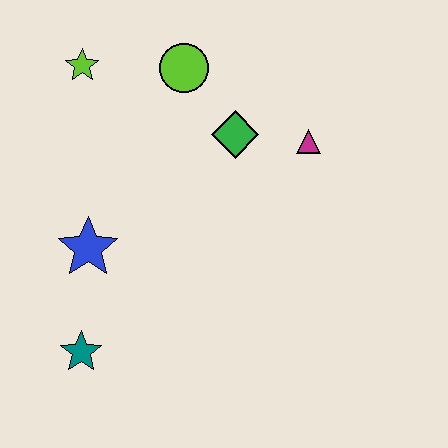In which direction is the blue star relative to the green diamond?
The blue star is to the left of the green diamond.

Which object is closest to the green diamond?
The magenta triangle is closest to the green diamond.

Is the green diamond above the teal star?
Yes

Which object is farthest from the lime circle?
The teal star is farthest from the lime circle.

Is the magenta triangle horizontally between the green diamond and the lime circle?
No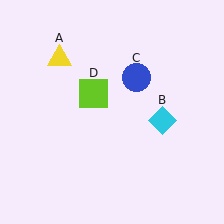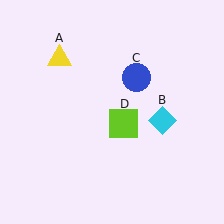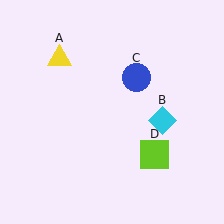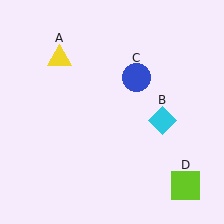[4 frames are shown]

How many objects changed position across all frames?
1 object changed position: lime square (object D).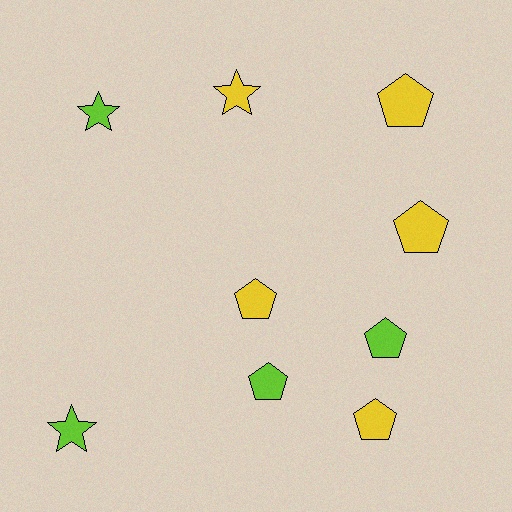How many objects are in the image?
There are 9 objects.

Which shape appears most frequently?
Pentagon, with 6 objects.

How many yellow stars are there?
There is 1 yellow star.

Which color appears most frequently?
Yellow, with 5 objects.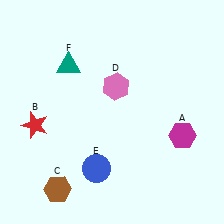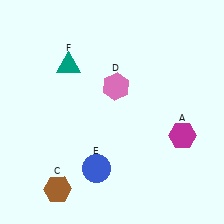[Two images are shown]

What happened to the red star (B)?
The red star (B) was removed in Image 2. It was in the bottom-left area of Image 1.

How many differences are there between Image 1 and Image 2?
There is 1 difference between the two images.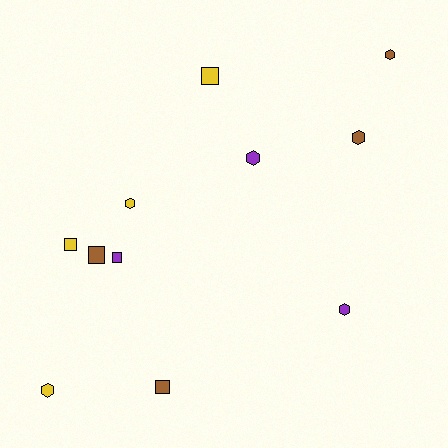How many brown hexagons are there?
There are 2 brown hexagons.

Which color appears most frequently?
Yellow, with 4 objects.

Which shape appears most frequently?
Hexagon, with 6 objects.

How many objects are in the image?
There are 11 objects.